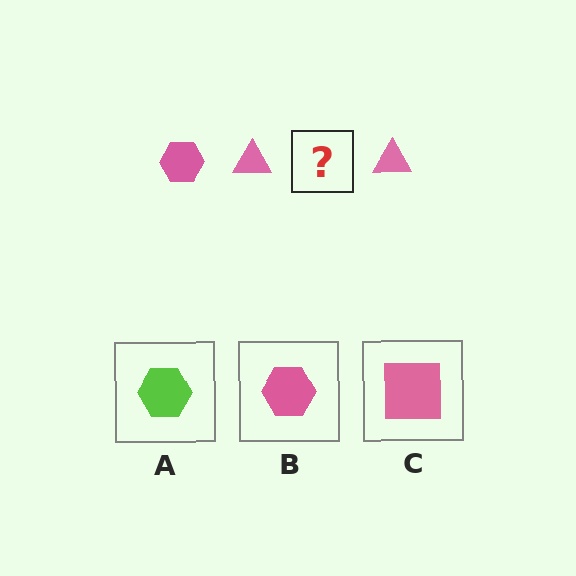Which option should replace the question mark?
Option B.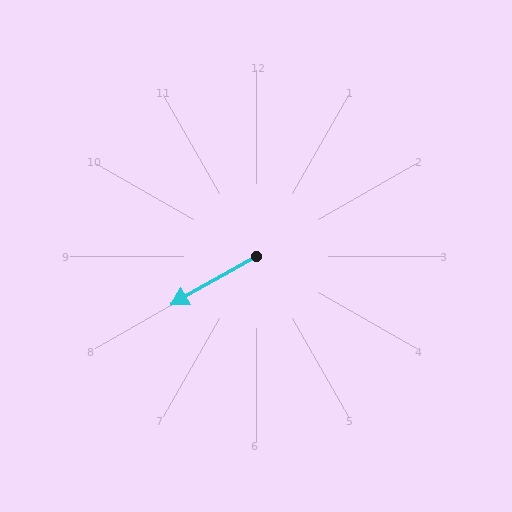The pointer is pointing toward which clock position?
Roughly 8 o'clock.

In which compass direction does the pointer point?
Southwest.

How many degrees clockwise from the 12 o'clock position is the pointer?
Approximately 240 degrees.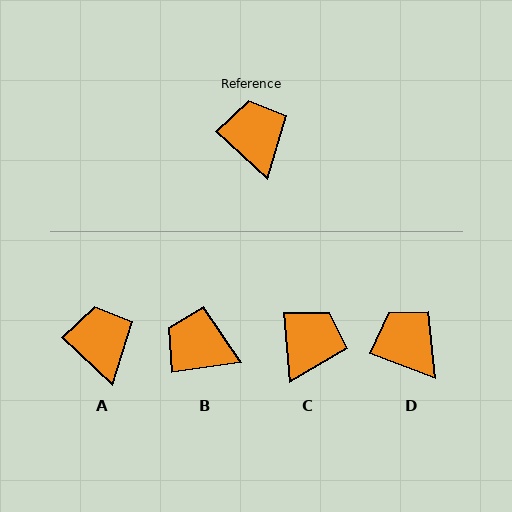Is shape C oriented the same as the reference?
No, it is off by about 42 degrees.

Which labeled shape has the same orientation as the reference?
A.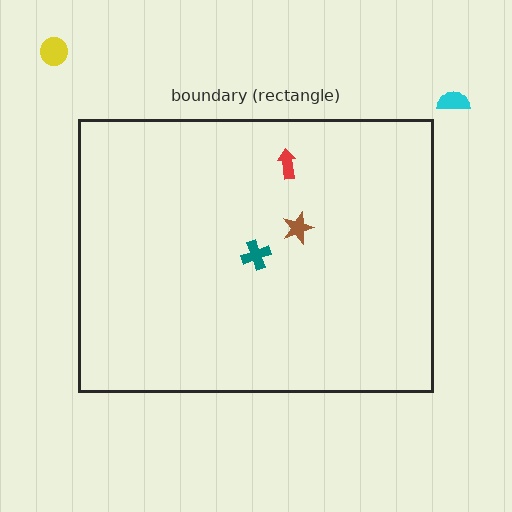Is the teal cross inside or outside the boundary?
Inside.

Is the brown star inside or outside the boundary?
Inside.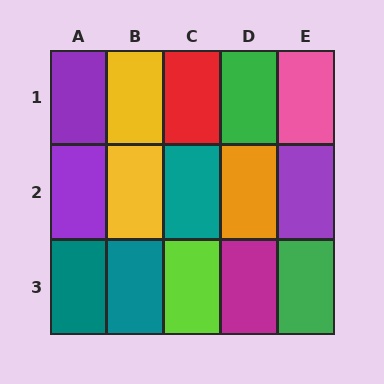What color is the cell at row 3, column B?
Teal.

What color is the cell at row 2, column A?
Purple.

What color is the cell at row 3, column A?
Teal.